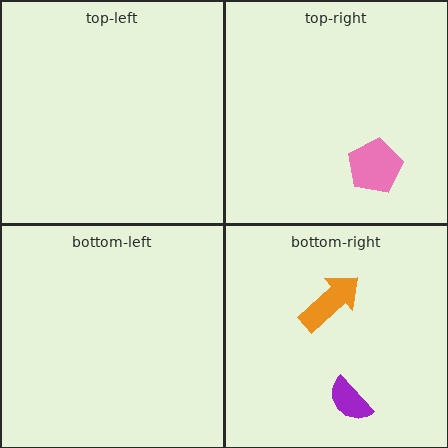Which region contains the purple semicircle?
The bottom-right region.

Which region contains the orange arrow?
The bottom-right region.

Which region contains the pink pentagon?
The top-right region.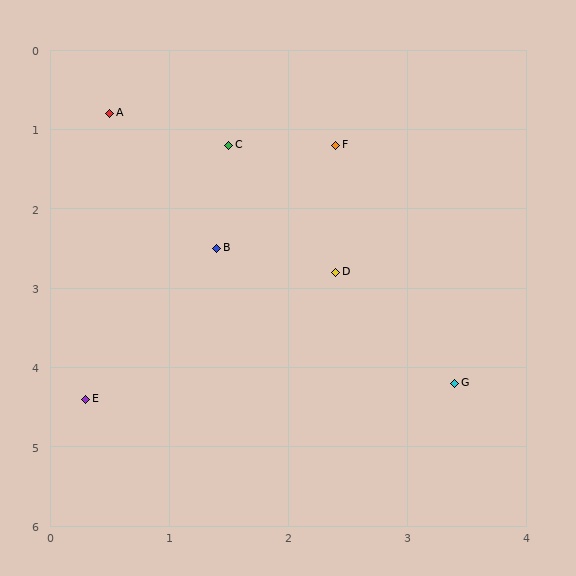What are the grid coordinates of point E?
Point E is at approximately (0.3, 4.4).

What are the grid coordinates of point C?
Point C is at approximately (1.5, 1.2).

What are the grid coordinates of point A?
Point A is at approximately (0.5, 0.8).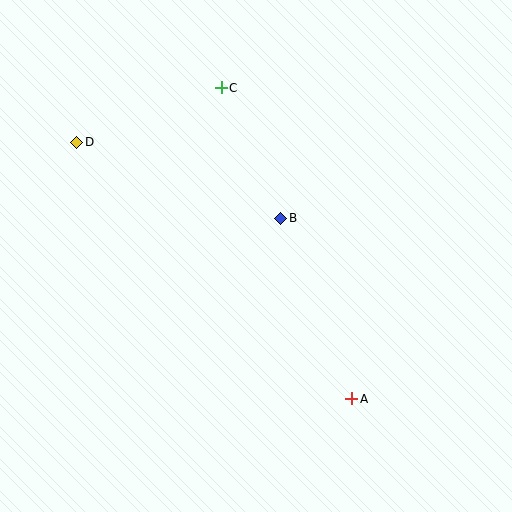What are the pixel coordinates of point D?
Point D is at (77, 142).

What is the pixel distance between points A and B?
The distance between A and B is 194 pixels.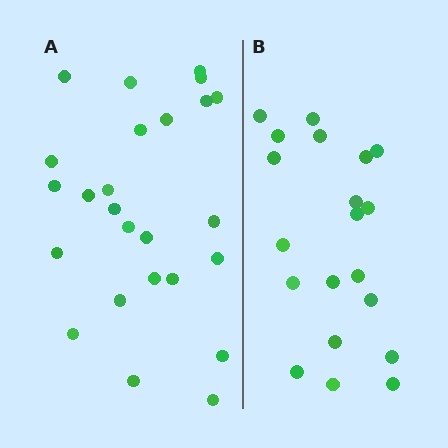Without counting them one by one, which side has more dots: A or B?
Region A (the left region) has more dots.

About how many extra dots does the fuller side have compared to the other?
Region A has about 5 more dots than region B.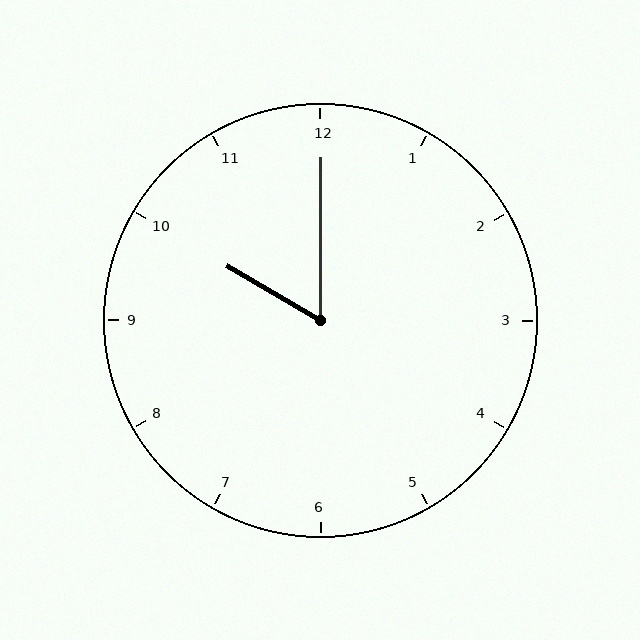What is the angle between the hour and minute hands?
Approximately 60 degrees.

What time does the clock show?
10:00.